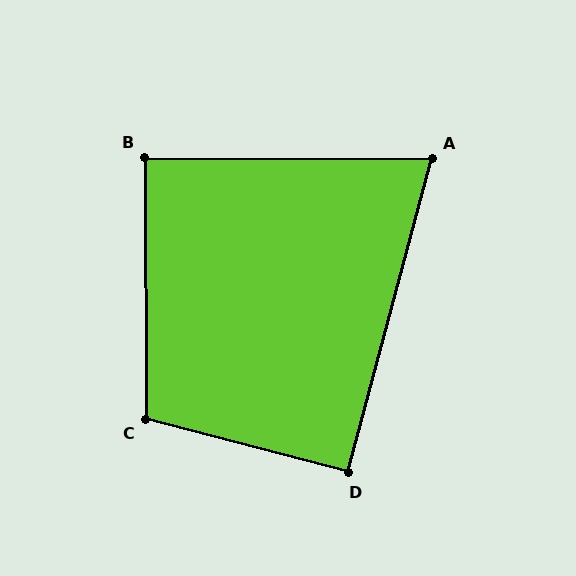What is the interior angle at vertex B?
Approximately 90 degrees (approximately right).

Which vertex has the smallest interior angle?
A, at approximately 75 degrees.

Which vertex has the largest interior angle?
C, at approximately 105 degrees.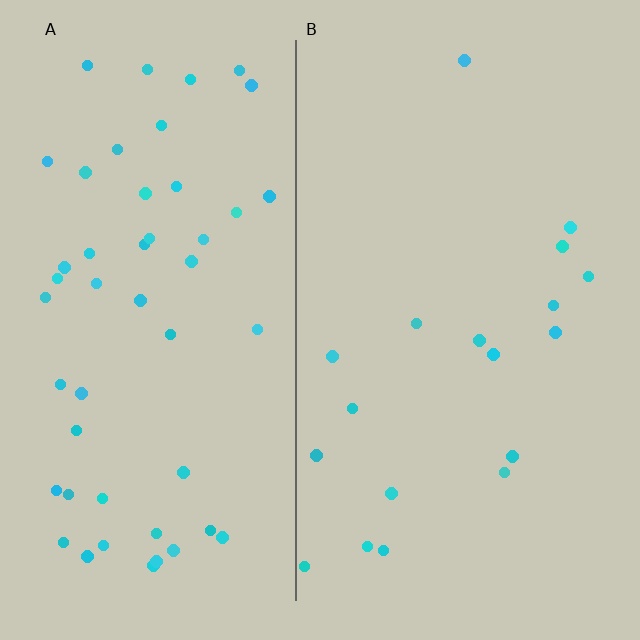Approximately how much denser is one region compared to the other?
Approximately 2.7× — region A over region B.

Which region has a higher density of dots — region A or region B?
A (the left).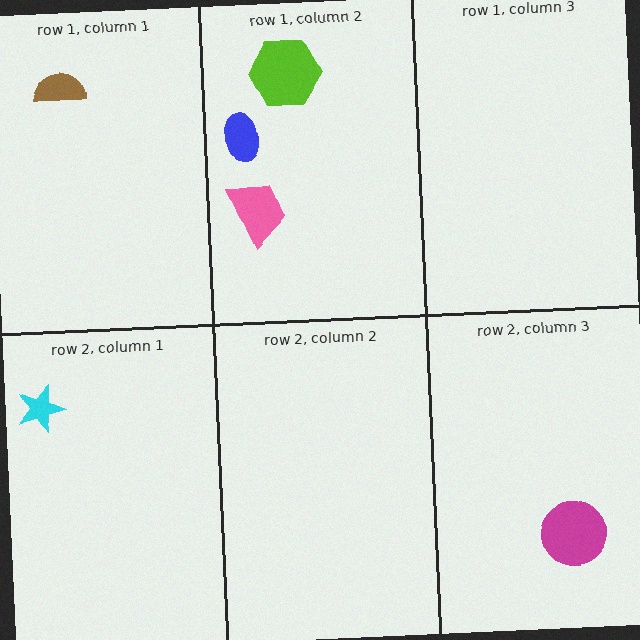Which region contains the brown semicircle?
The row 1, column 1 region.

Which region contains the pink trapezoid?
The row 1, column 2 region.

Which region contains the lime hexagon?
The row 1, column 2 region.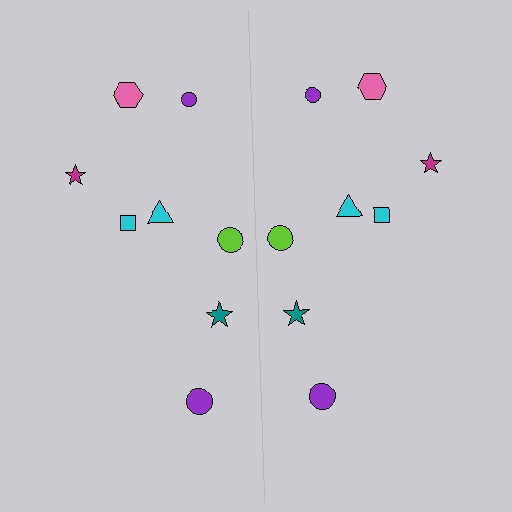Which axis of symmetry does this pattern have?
The pattern has a vertical axis of symmetry running through the center of the image.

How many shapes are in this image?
There are 16 shapes in this image.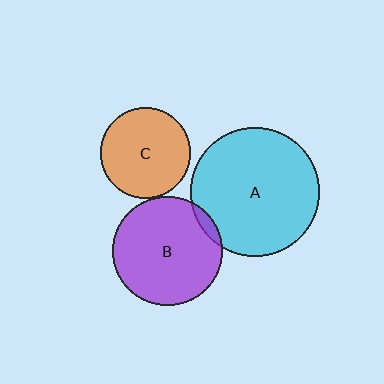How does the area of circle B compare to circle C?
Approximately 1.5 times.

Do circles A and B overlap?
Yes.